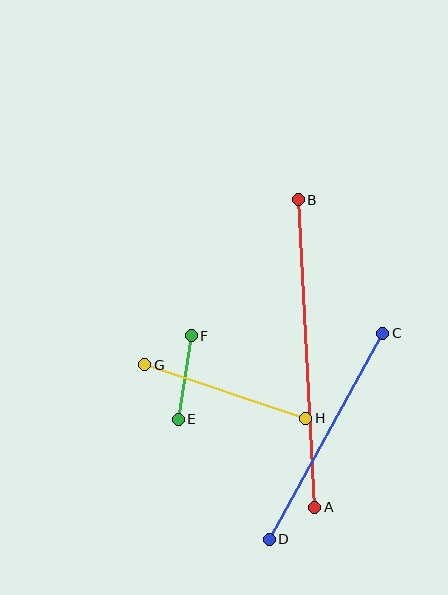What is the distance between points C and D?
The distance is approximately 235 pixels.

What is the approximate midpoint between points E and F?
The midpoint is at approximately (185, 378) pixels.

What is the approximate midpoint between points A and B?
The midpoint is at approximately (306, 354) pixels.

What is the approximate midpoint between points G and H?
The midpoint is at approximately (225, 391) pixels.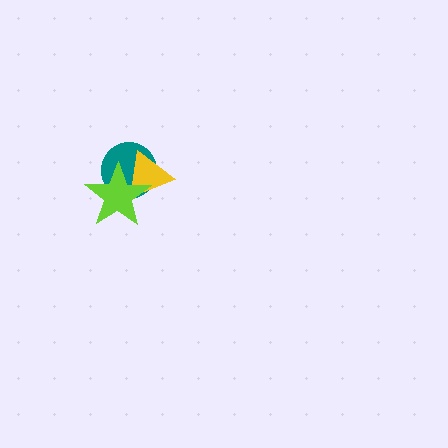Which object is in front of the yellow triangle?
The lime star is in front of the yellow triangle.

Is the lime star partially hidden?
No, no other shape covers it.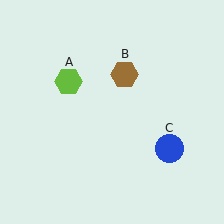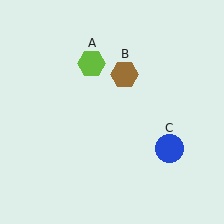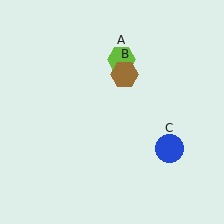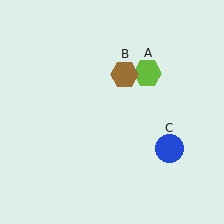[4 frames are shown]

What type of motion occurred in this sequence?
The lime hexagon (object A) rotated clockwise around the center of the scene.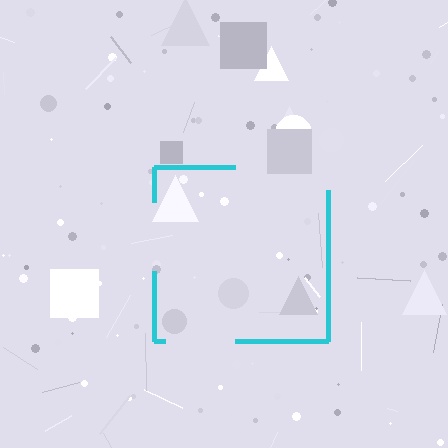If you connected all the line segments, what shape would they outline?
They would outline a square.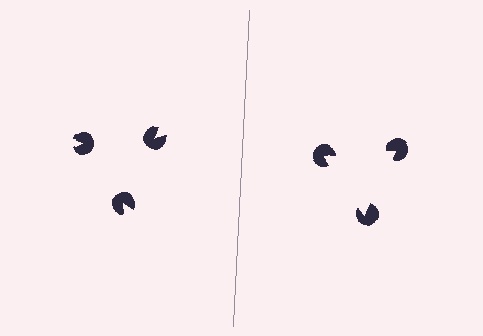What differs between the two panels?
The pac-man discs are positioned identically on both sides; only the wedge orientations differ. On the right they align to a triangle; on the left they are misaligned.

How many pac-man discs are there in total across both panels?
6 — 3 on each side.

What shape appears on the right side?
An illusory triangle.